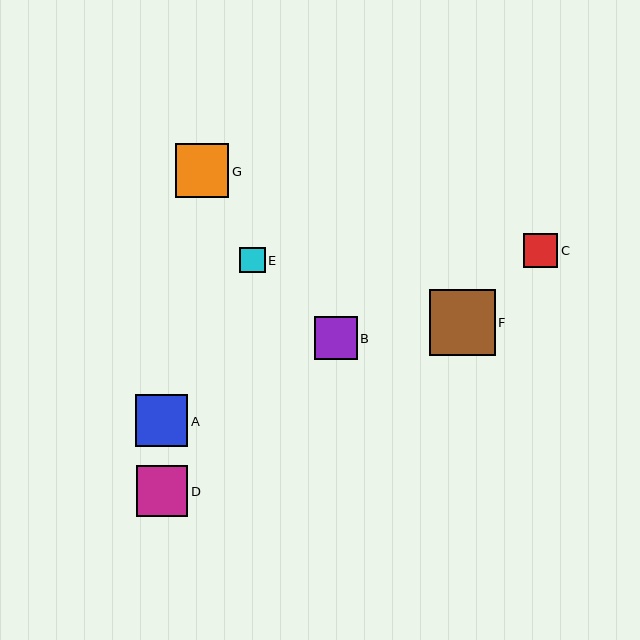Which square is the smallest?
Square E is the smallest with a size of approximately 25 pixels.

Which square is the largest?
Square F is the largest with a size of approximately 66 pixels.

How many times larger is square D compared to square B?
Square D is approximately 1.2 times the size of square B.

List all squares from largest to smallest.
From largest to smallest: F, G, A, D, B, C, E.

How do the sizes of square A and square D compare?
Square A and square D are approximately the same size.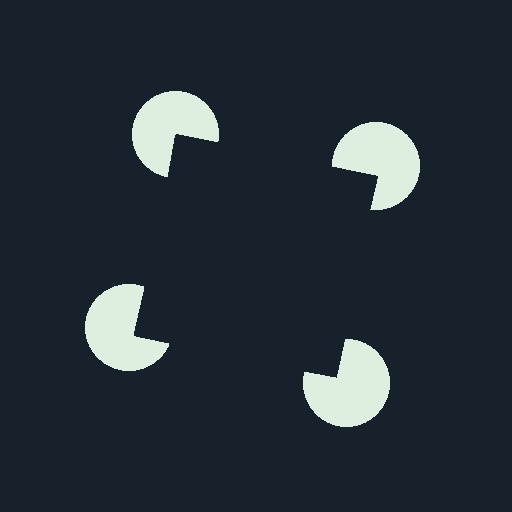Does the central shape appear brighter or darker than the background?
It typically appears slightly darker than the background, even though no actual brightness change is drawn.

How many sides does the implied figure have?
4 sides.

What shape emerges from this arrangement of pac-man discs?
An illusory square — its edges are inferred from the aligned wedge cuts in the pac-man discs, not physically drawn.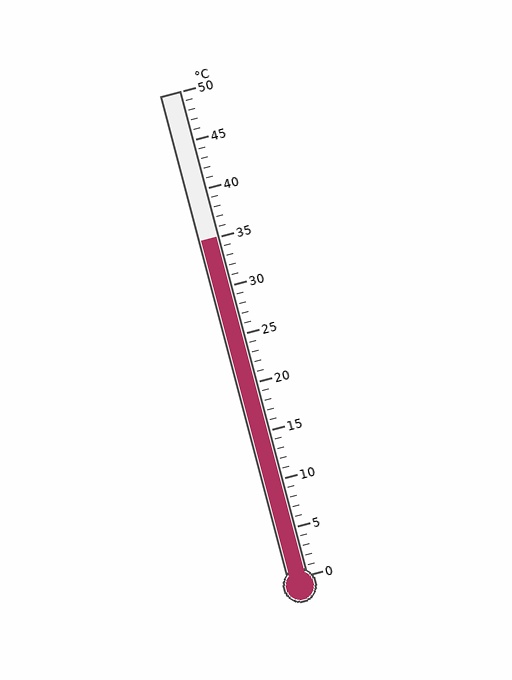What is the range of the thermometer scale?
The thermometer scale ranges from 0°C to 50°C.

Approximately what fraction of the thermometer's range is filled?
The thermometer is filled to approximately 70% of its range.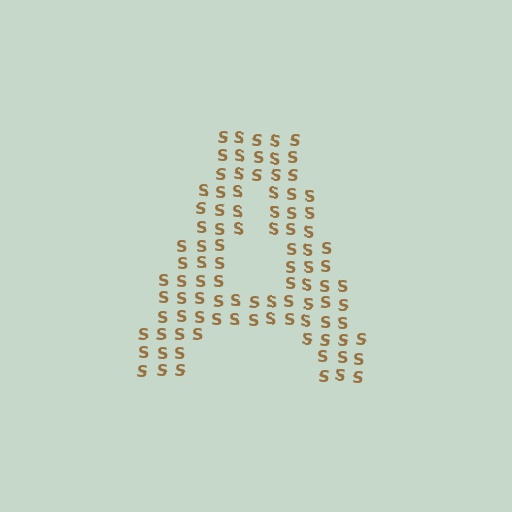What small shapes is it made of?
It is made of small letter S's.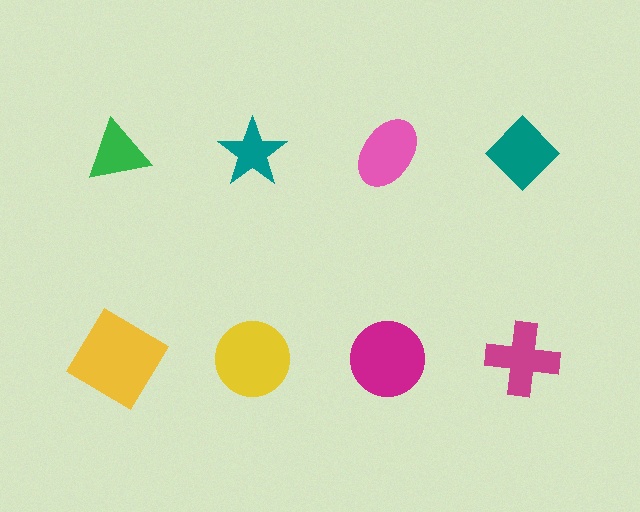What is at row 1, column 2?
A teal star.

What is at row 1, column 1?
A green triangle.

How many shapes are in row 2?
4 shapes.